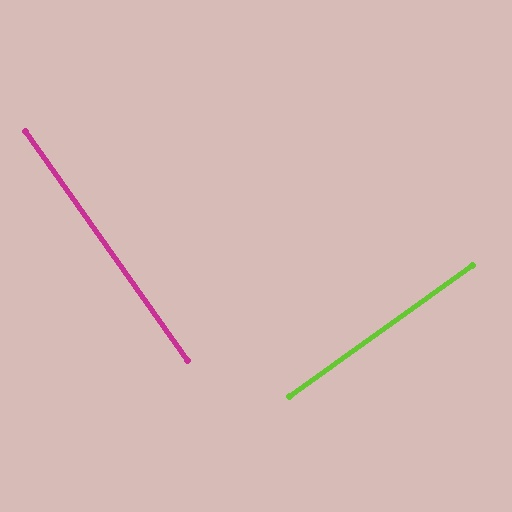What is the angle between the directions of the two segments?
Approximately 90 degrees.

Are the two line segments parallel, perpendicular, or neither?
Perpendicular — they meet at approximately 90°.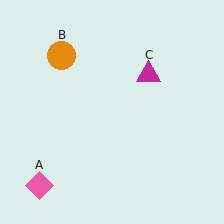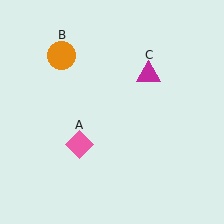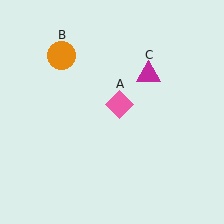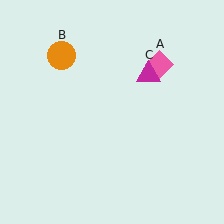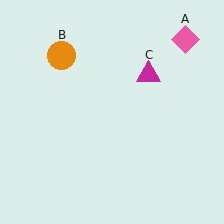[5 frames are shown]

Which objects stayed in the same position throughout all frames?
Orange circle (object B) and magenta triangle (object C) remained stationary.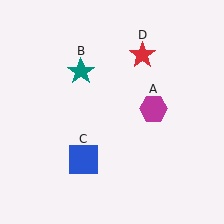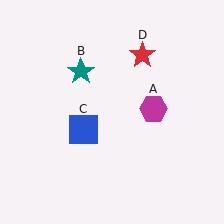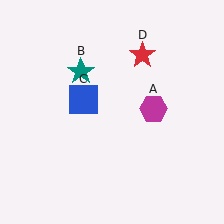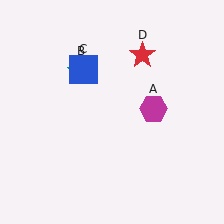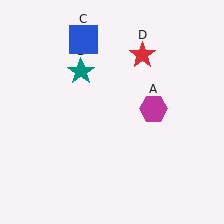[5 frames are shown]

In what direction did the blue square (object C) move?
The blue square (object C) moved up.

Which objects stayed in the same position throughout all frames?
Magenta hexagon (object A) and teal star (object B) and red star (object D) remained stationary.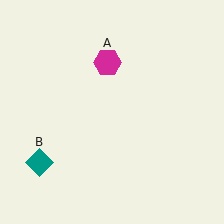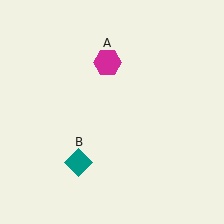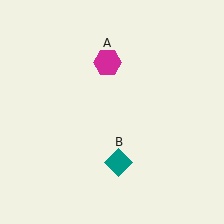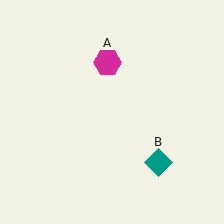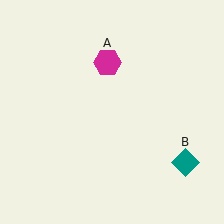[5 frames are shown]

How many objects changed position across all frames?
1 object changed position: teal diamond (object B).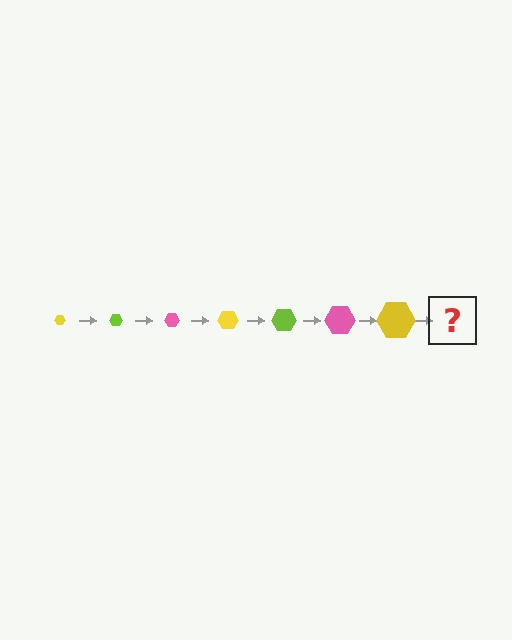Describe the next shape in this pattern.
It should be a lime hexagon, larger than the previous one.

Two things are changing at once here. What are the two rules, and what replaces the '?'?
The two rules are that the hexagon grows larger each step and the color cycles through yellow, lime, and pink. The '?' should be a lime hexagon, larger than the previous one.